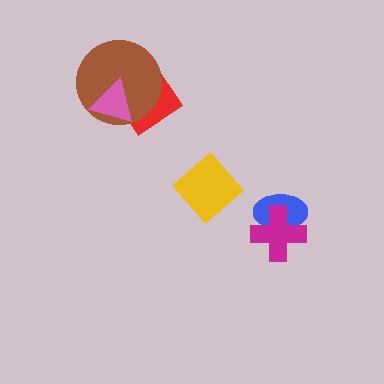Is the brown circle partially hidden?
Yes, it is partially covered by another shape.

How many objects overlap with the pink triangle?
2 objects overlap with the pink triangle.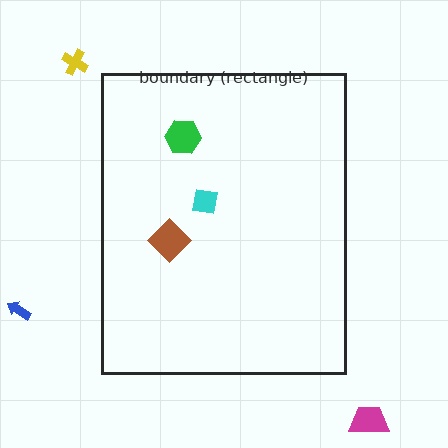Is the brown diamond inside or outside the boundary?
Inside.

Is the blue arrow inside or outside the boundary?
Outside.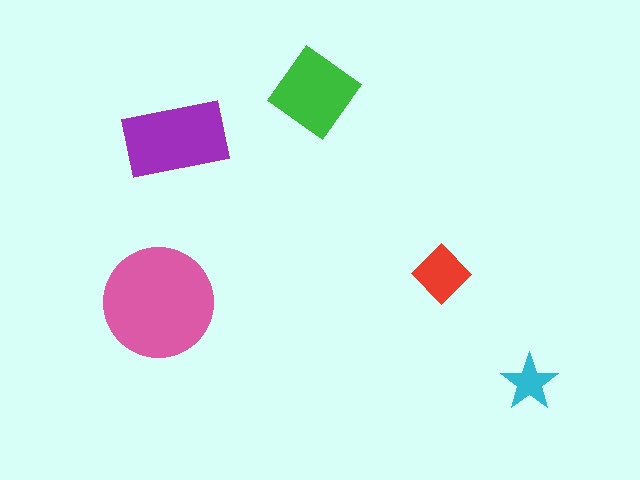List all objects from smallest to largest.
The cyan star, the red diamond, the green diamond, the purple rectangle, the pink circle.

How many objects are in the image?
There are 5 objects in the image.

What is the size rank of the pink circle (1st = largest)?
1st.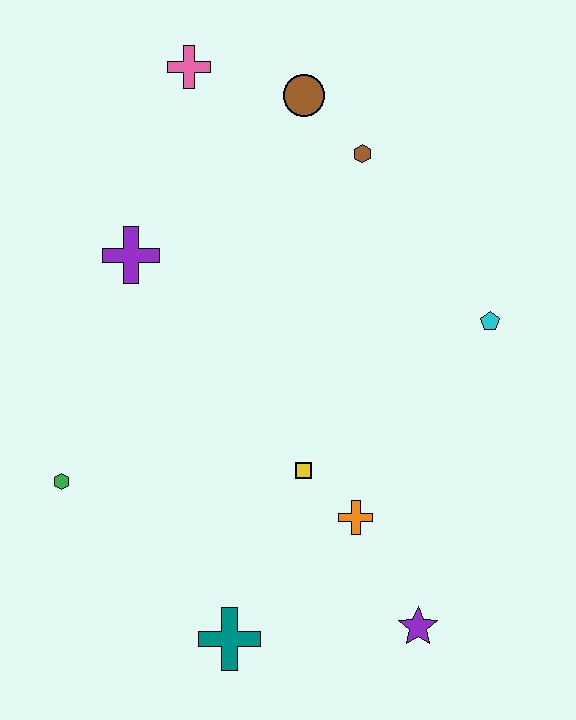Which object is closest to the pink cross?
The brown circle is closest to the pink cross.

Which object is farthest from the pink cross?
The purple star is farthest from the pink cross.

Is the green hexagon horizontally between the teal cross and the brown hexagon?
No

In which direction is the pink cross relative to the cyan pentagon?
The pink cross is to the left of the cyan pentagon.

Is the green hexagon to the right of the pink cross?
No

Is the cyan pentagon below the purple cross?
Yes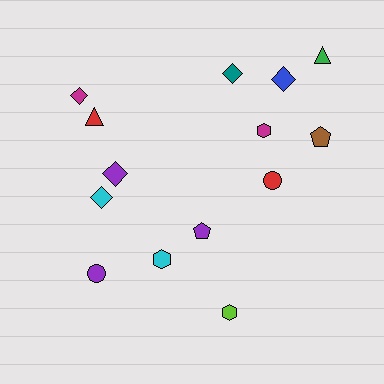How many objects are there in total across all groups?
There are 14 objects.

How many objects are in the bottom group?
There are 4 objects.